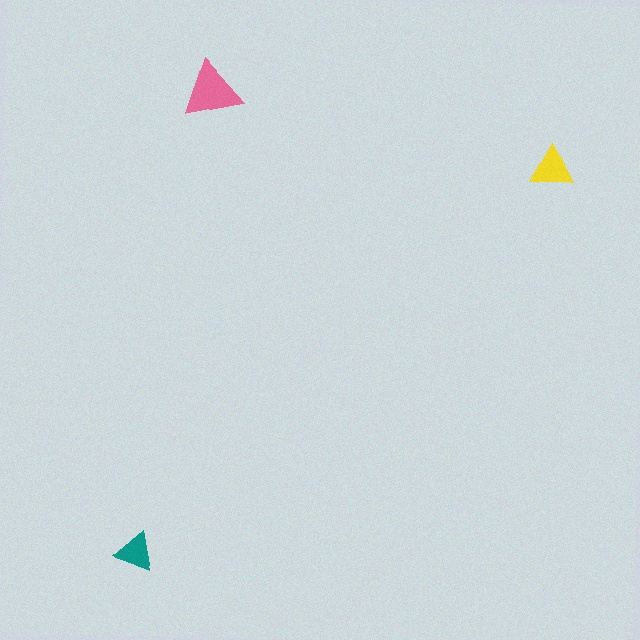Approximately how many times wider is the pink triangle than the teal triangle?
About 1.5 times wider.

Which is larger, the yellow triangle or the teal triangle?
The yellow one.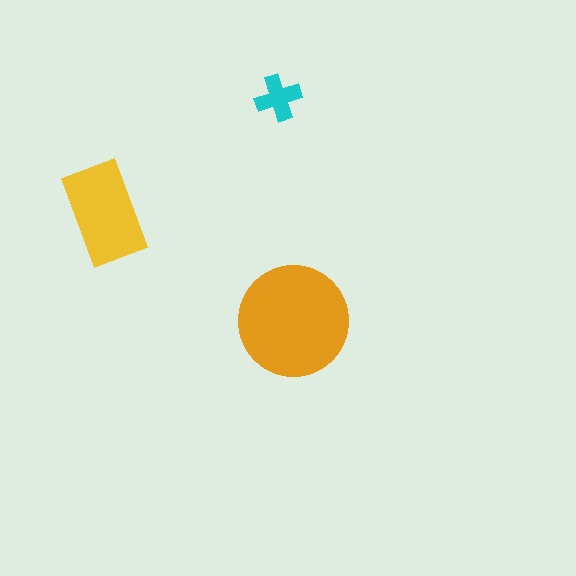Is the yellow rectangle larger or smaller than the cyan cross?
Larger.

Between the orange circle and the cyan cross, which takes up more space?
The orange circle.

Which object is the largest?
The orange circle.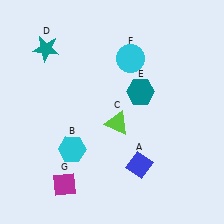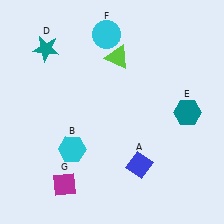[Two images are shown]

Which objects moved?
The objects that moved are: the lime triangle (C), the teal hexagon (E), the cyan circle (F).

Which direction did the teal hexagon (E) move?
The teal hexagon (E) moved right.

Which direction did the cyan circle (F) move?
The cyan circle (F) moved up.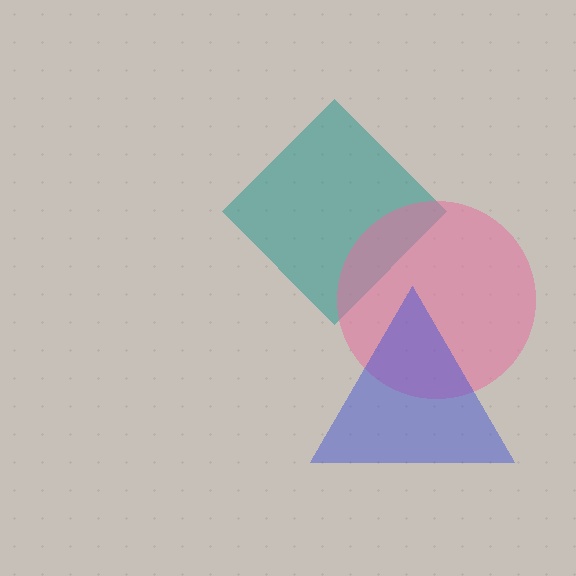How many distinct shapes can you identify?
There are 3 distinct shapes: a teal diamond, a pink circle, a blue triangle.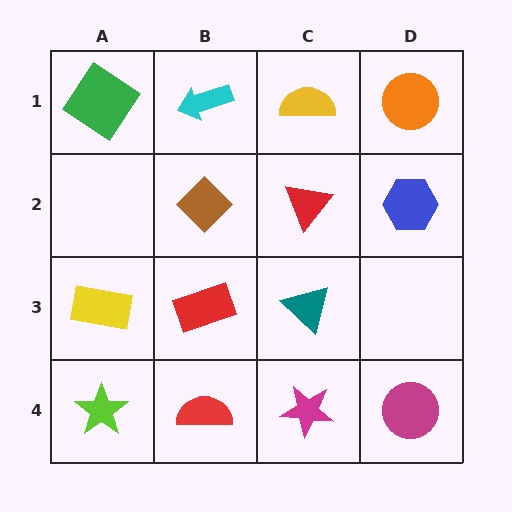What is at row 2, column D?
A blue hexagon.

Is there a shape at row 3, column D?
No, that cell is empty.